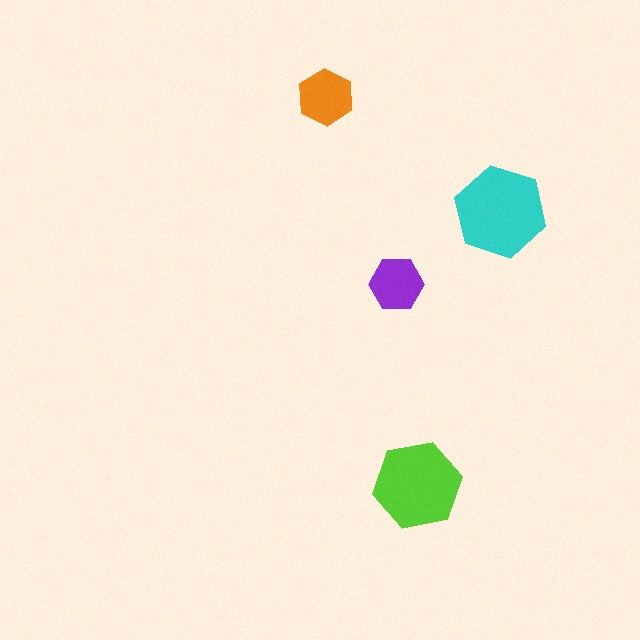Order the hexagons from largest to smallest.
the cyan one, the lime one, the orange one, the purple one.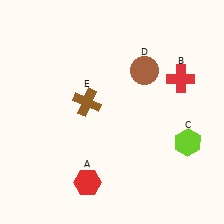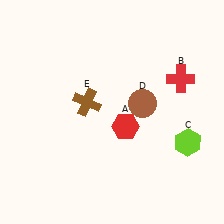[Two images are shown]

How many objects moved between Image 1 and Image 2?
2 objects moved between the two images.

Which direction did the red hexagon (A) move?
The red hexagon (A) moved up.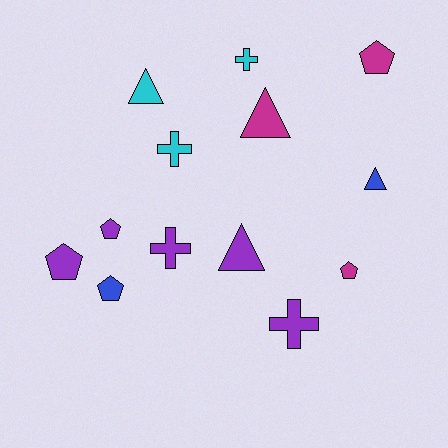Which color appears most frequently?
Purple, with 5 objects.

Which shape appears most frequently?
Pentagon, with 5 objects.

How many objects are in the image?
There are 13 objects.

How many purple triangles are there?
There is 1 purple triangle.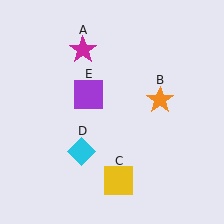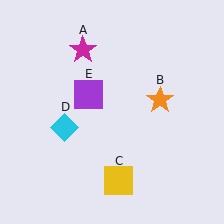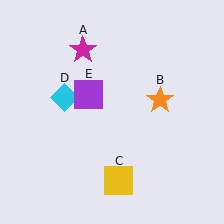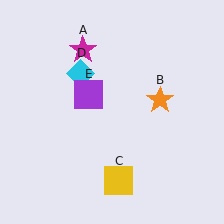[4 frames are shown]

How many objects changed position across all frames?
1 object changed position: cyan diamond (object D).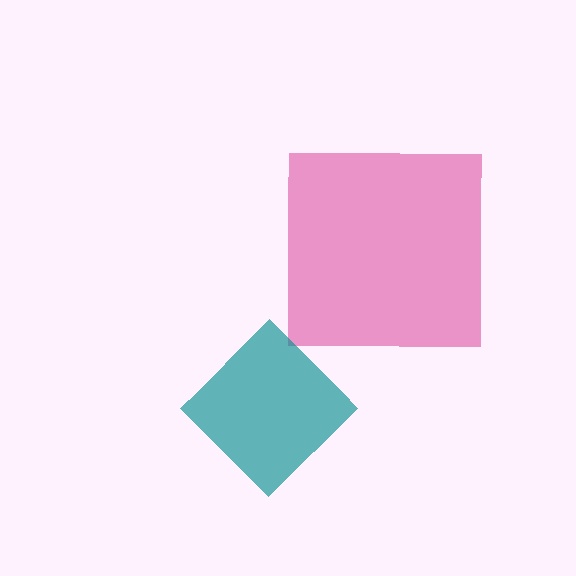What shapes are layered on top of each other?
The layered shapes are: a magenta square, a teal diamond.